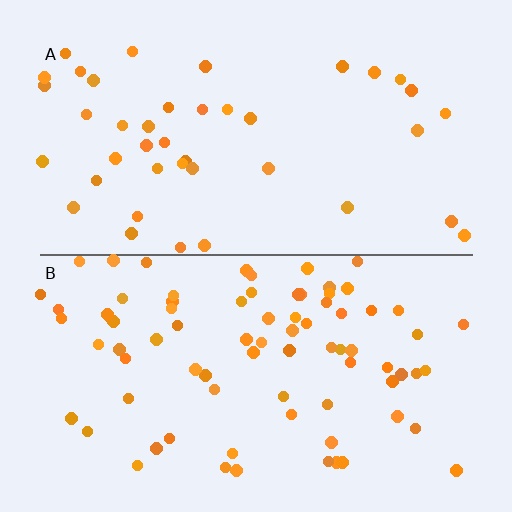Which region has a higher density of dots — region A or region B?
B (the bottom).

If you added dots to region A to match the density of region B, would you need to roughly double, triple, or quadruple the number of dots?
Approximately double.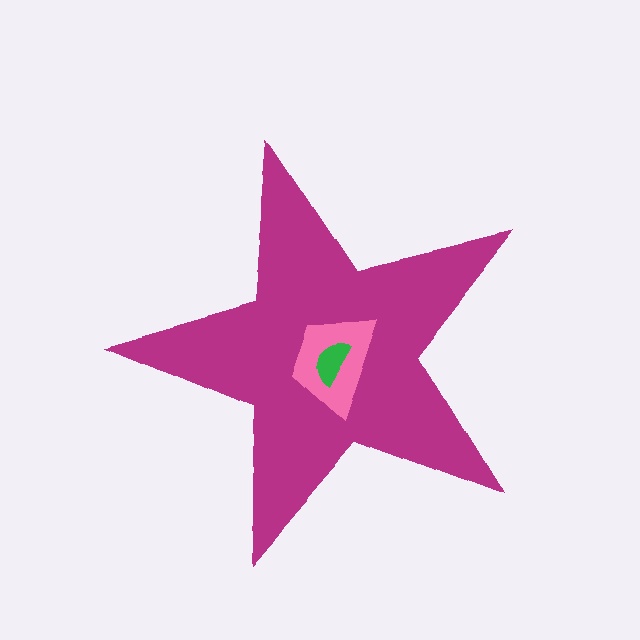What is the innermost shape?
The green semicircle.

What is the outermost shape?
The magenta star.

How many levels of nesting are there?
3.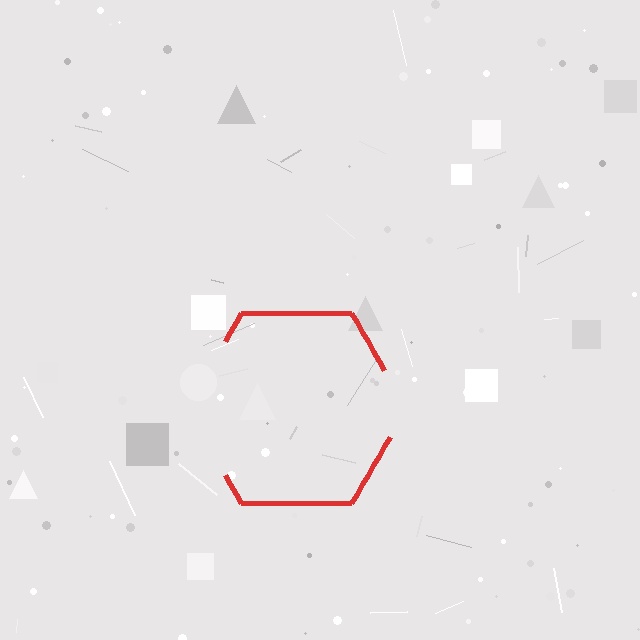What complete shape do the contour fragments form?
The contour fragments form a hexagon.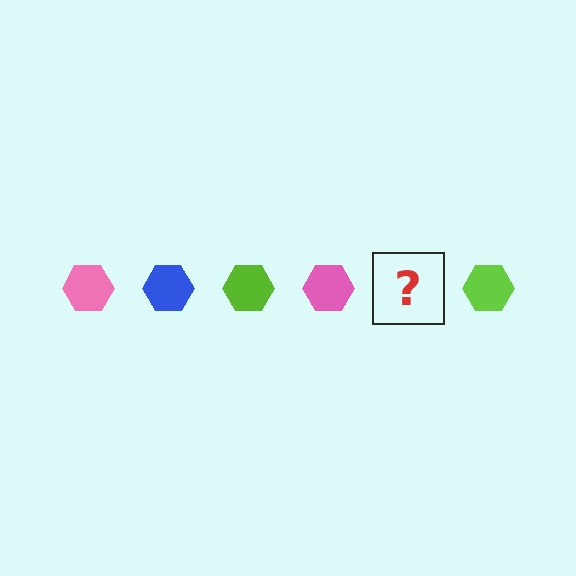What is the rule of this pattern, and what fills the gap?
The rule is that the pattern cycles through pink, blue, lime hexagons. The gap should be filled with a blue hexagon.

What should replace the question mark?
The question mark should be replaced with a blue hexagon.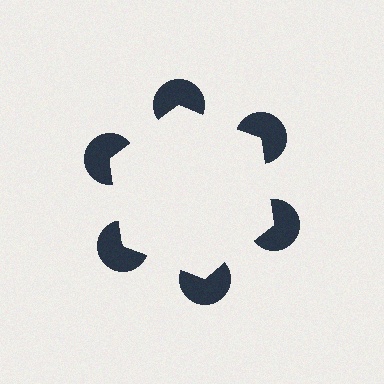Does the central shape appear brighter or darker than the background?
It typically appears slightly brighter than the background, even though no actual brightness change is drawn.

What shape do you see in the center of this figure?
An illusory hexagon — its edges are inferred from the aligned wedge cuts in the pac-man discs, not physically drawn.